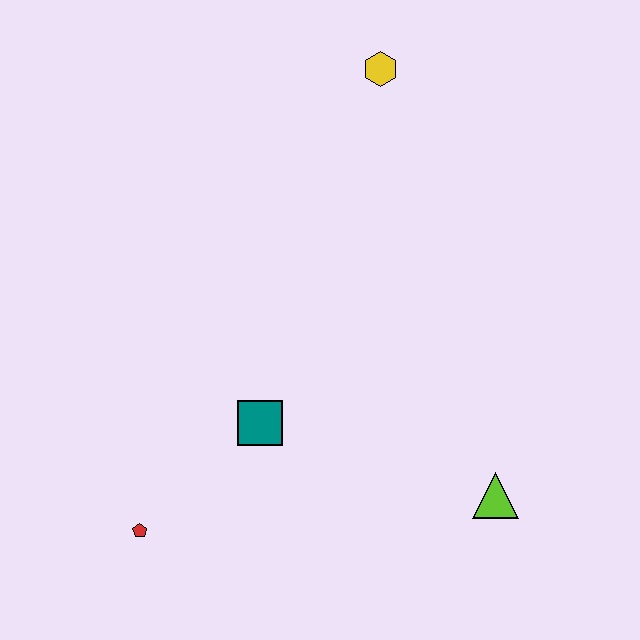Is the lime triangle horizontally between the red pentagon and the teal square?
No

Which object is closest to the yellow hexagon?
The teal square is closest to the yellow hexagon.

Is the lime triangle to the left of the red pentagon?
No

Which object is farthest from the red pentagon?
The yellow hexagon is farthest from the red pentagon.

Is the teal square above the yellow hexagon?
No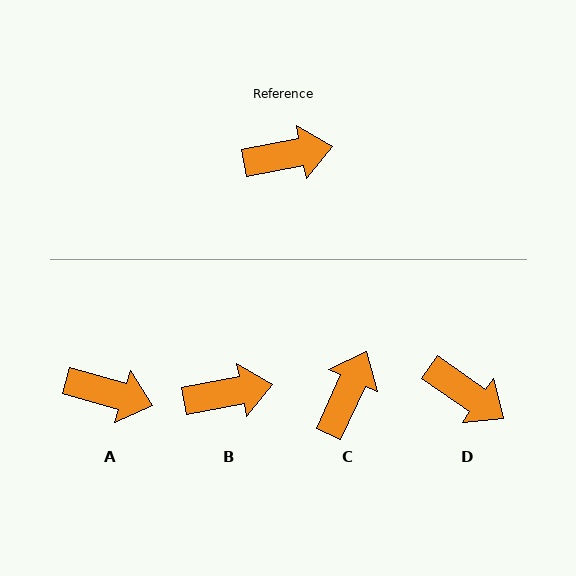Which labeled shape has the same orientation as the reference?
B.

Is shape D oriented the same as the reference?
No, it is off by about 45 degrees.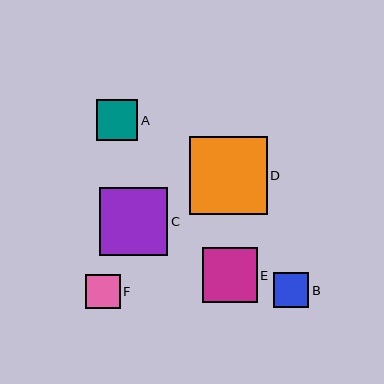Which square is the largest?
Square D is the largest with a size of approximately 78 pixels.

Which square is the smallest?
Square F is the smallest with a size of approximately 34 pixels.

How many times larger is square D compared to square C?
Square D is approximately 1.1 times the size of square C.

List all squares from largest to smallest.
From largest to smallest: D, C, E, A, B, F.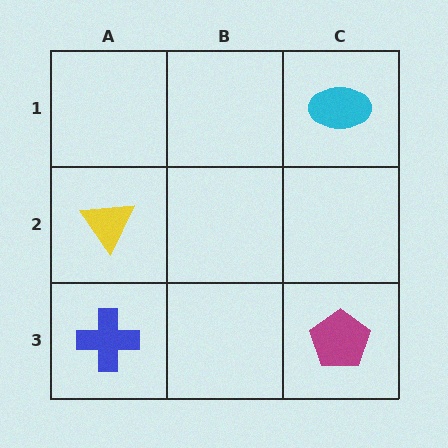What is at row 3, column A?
A blue cross.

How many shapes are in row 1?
1 shape.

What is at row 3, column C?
A magenta pentagon.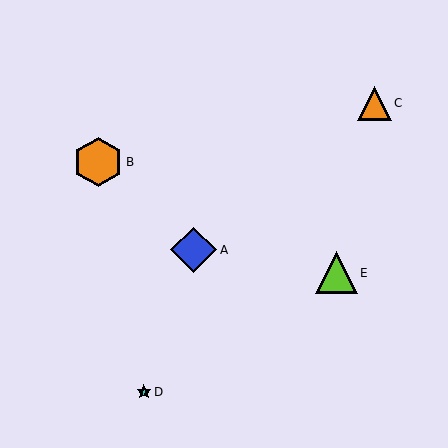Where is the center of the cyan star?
The center of the cyan star is at (144, 392).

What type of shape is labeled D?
Shape D is a cyan star.